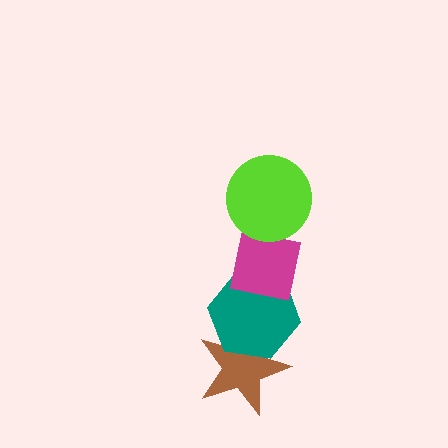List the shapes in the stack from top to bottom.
From top to bottom: the lime circle, the magenta square, the teal hexagon, the brown star.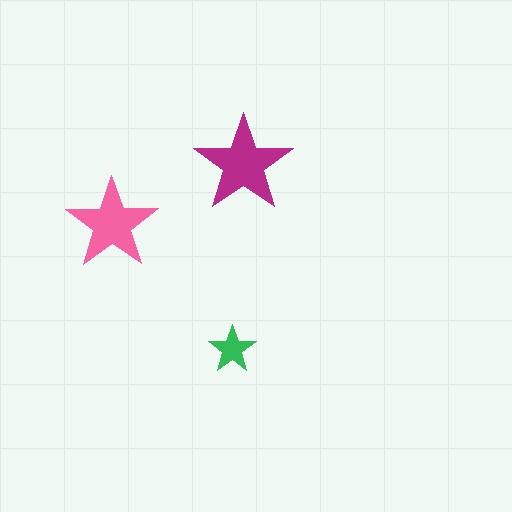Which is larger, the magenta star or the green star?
The magenta one.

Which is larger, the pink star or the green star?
The pink one.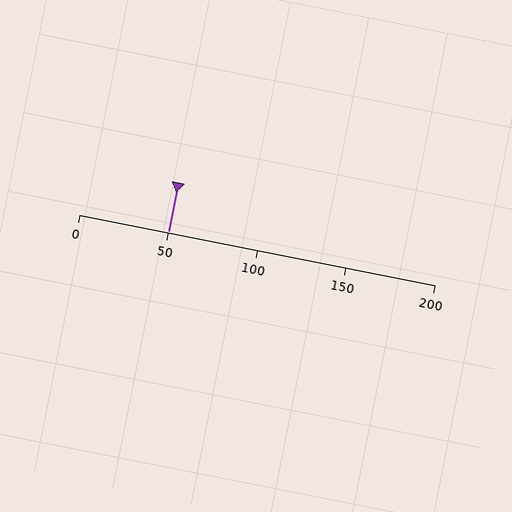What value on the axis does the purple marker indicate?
The marker indicates approximately 50.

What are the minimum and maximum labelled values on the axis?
The axis runs from 0 to 200.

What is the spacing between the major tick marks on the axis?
The major ticks are spaced 50 apart.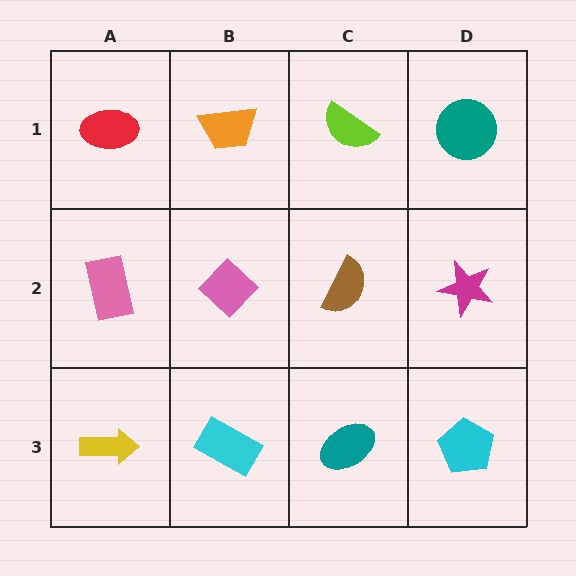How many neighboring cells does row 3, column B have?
3.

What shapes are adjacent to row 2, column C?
A lime semicircle (row 1, column C), a teal ellipse (row 3, column C), a pink diamond (row 2, column B), a magenta star (row 2, column D).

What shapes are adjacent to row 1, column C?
A brown semicircle (row 2, column C), an orange trapezoid (row 1, column B), a teal circle (row 1, column D).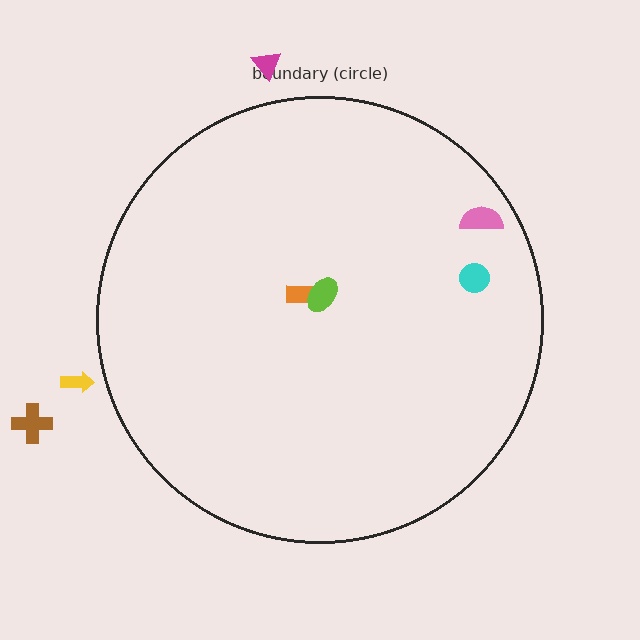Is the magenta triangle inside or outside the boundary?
Outside.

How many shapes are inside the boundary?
4 inside, 3 outside.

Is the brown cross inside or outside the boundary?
Outside.